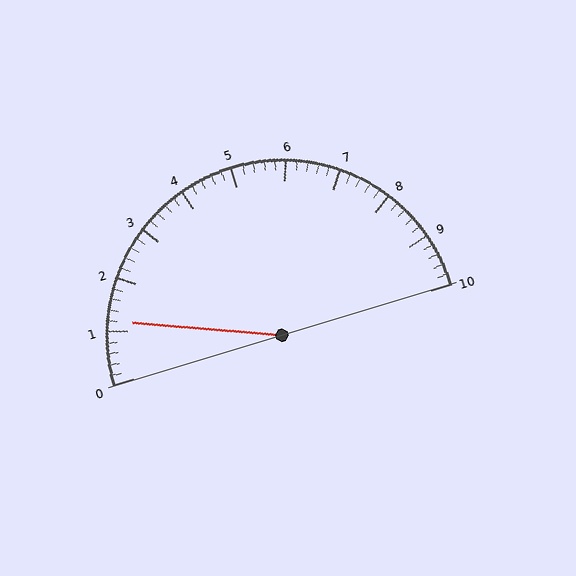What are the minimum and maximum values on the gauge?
The gauge ranges from 0 to 10.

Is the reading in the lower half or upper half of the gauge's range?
The reading is in the lower half of the range (0 to 10).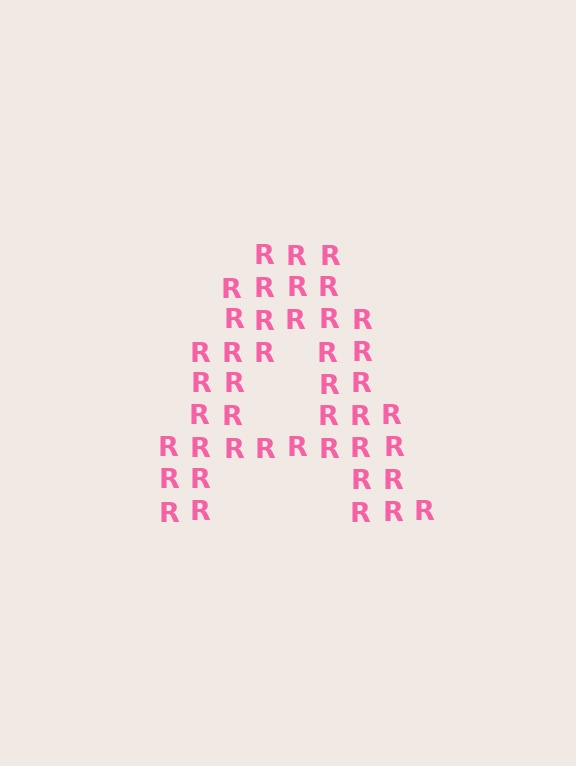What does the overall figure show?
The overall figure shows the letter A.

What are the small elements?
The small elements are letter R's.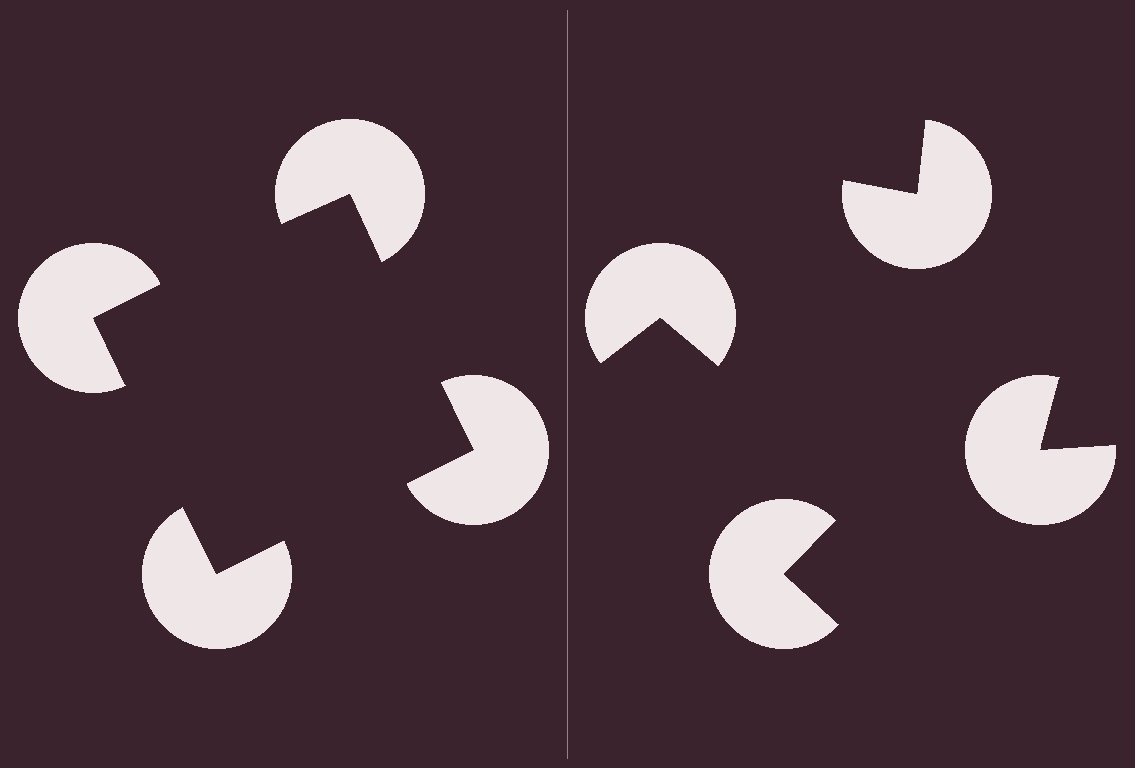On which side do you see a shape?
An illusory square appears on the left side. On the right side the wedge cuts are rotated, so no coherent shape forms.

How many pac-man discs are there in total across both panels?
8 — 4 on each side.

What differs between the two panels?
The pac-man discs are positioned identically on both sides; only the wedge orientations differ. On the left they align to a square; on the right they are misaligned.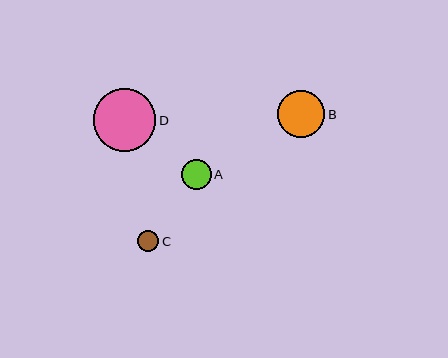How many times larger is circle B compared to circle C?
Circle B is approximately 2.2 times the size of circle C.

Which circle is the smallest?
Circle C is the smallest with a size of approximately 21 pixels.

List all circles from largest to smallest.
From largest to smallest: D, B, A, C.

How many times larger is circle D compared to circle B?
Circle D is approximately 1.3 times the size of circle B.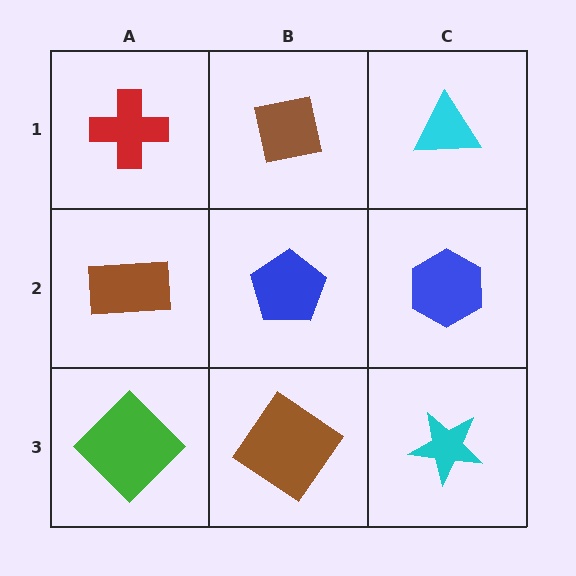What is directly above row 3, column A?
A brown rectangle.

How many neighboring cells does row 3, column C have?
2.